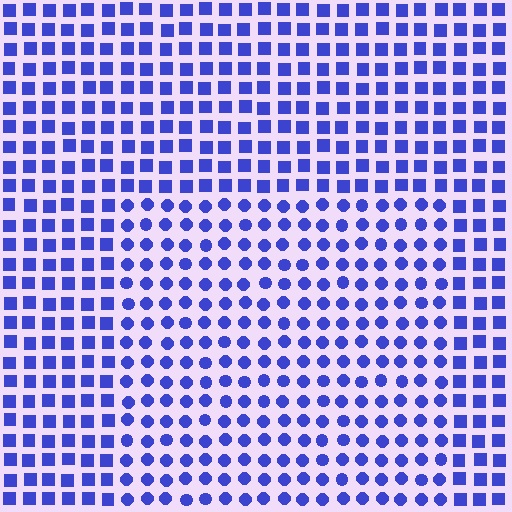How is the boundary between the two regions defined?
The boundary is defined by a change in element shape: circles inside vs. squares outside. All elements share the same color and spacing.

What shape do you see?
I see a rectangle.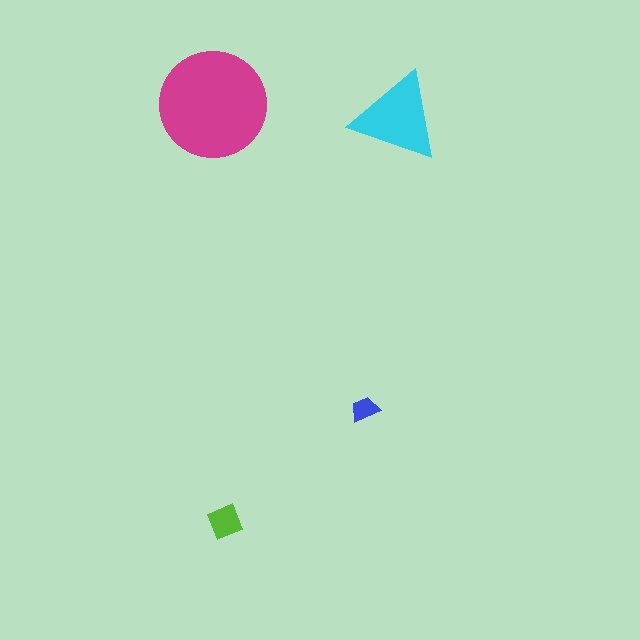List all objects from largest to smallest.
The magenta circle, the cyan triangle, the lime square, the blue trapezoid.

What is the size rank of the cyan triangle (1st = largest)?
2nd.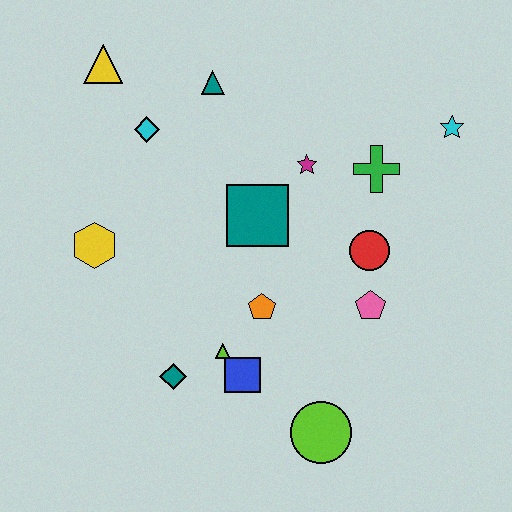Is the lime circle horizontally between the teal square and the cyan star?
Yes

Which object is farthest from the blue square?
The yellow triangle is farthest from the blue square.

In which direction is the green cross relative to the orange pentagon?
The green cross is above the orange pentagon.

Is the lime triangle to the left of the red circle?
Yes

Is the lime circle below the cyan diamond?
Yes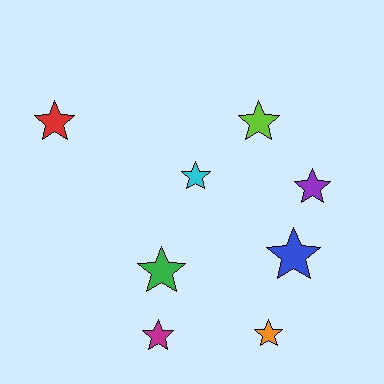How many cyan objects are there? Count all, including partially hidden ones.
There is 1 cyan object.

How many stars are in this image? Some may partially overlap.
There are 8 stars.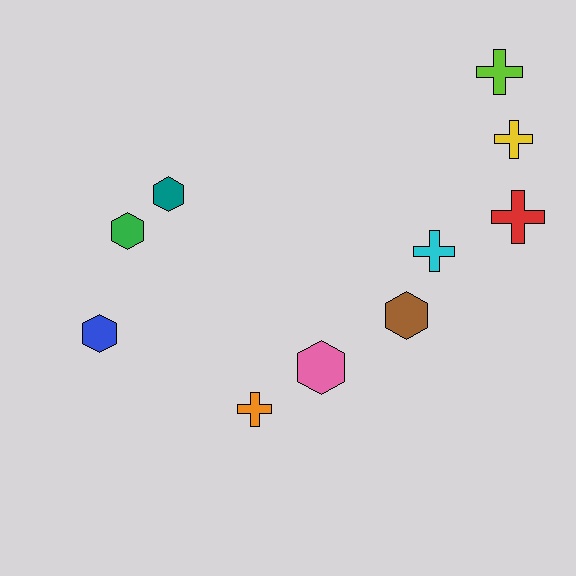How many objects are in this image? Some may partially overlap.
There are 10 objects.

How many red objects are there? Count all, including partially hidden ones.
There is 1 red object.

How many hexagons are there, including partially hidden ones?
There are 5 hexagons.